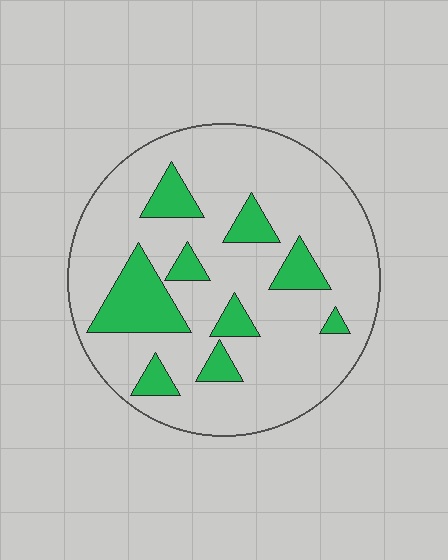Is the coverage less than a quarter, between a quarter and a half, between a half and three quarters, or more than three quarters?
Less than a quarter.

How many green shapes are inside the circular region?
9.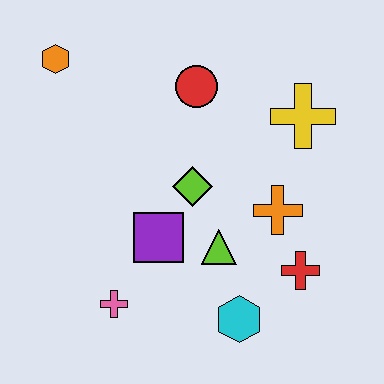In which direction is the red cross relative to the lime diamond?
The red cross is to the right of the lime diamond.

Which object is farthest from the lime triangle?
The orange hexagon is farthest from the lime triangle.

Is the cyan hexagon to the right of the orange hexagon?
Yes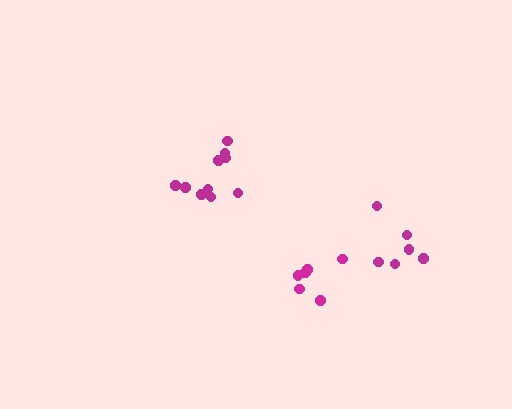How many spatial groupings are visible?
There are 3 spatial groupings.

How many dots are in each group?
Group 1: 6 dots, Group 2: 10 dots, Group 3: 6 dots (22 total).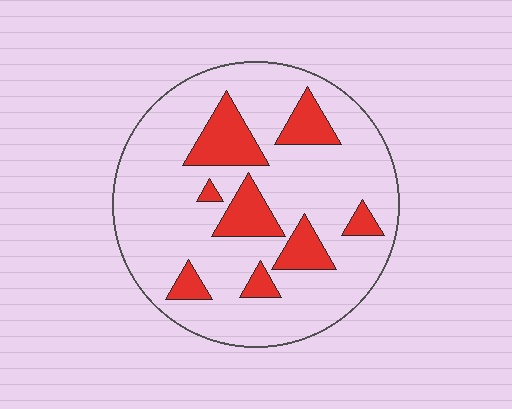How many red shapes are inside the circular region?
8.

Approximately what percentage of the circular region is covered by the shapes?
Approximately 20%.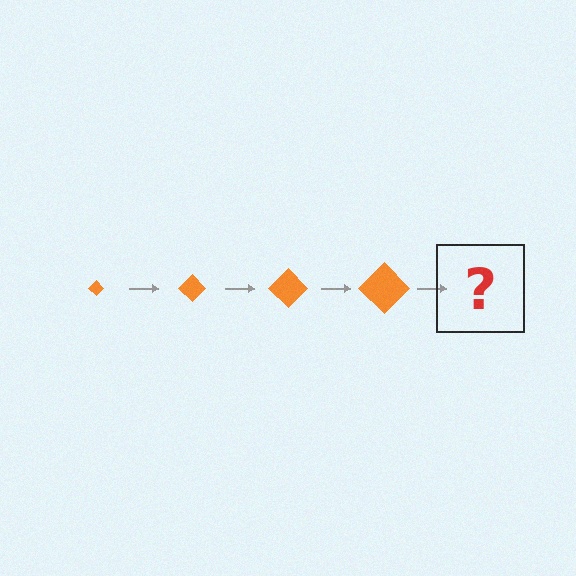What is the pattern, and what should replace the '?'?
The pattern is that the diamond gets progressively larger each step. The '?' should be an orange diamond, larger than the previous one.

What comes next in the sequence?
The next element should be an orange diamond, larger than the previous one.